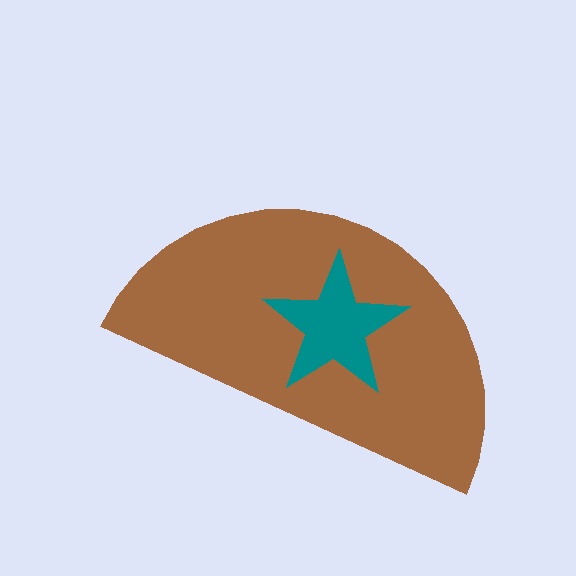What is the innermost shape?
The teal star.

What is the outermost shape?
The brown semicircle.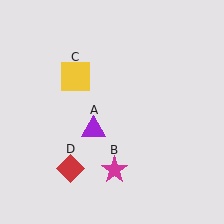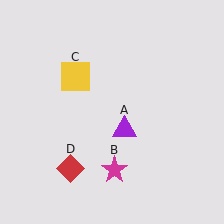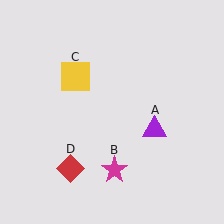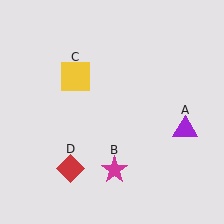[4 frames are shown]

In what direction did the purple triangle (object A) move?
The purple triangle (object A) moved right.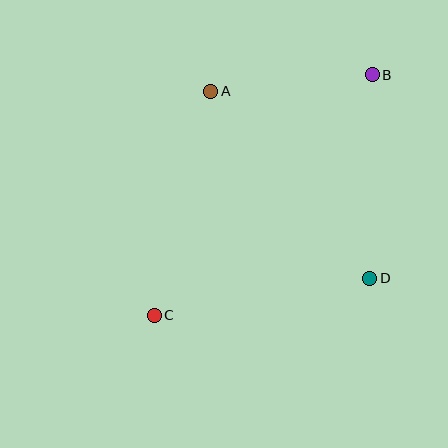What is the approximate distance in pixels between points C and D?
The distance between C and D is approximately 219 pixels.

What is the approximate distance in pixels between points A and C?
The distance between A and C is approximately 231 pixels.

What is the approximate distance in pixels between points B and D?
The distance between B and D is approximately 204 pixels.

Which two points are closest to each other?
Points A and B are closest to each other.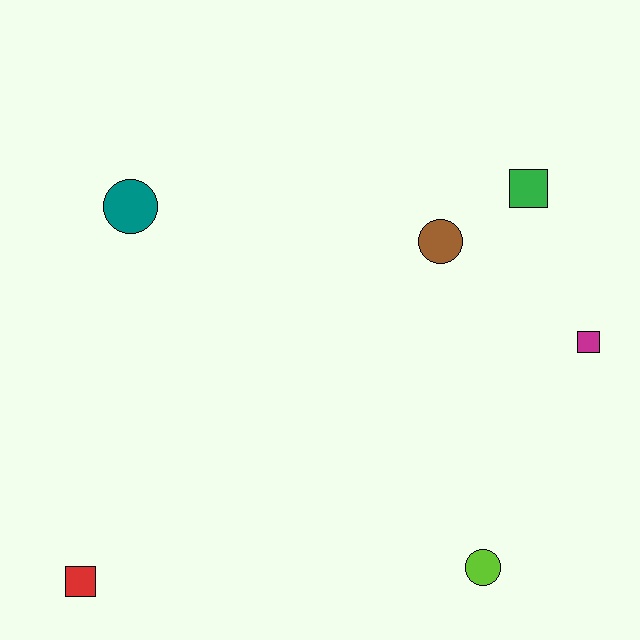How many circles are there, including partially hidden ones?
There are 3 circles.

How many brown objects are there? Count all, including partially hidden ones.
There is 1 brown object.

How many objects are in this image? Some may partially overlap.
There are 6 objects.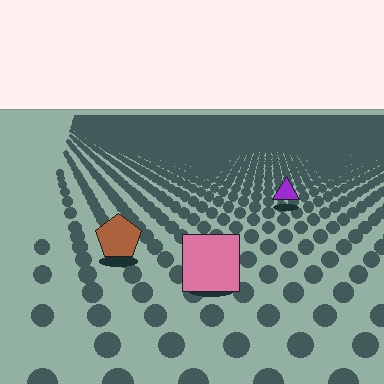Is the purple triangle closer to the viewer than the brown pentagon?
No. The brown pentagon is closer — you can tell from the texture gradient: the ground texture is coarser near it.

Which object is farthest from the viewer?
The purple triangle is farthest from the viewer. It appears smaller and the ground texture around it is denser.